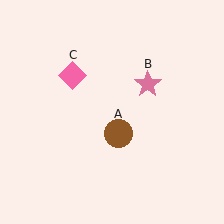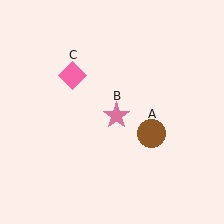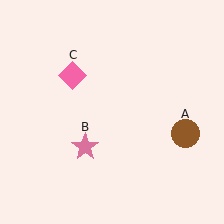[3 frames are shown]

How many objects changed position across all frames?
2 objects changed position: brown circle (object A), pink star (object B).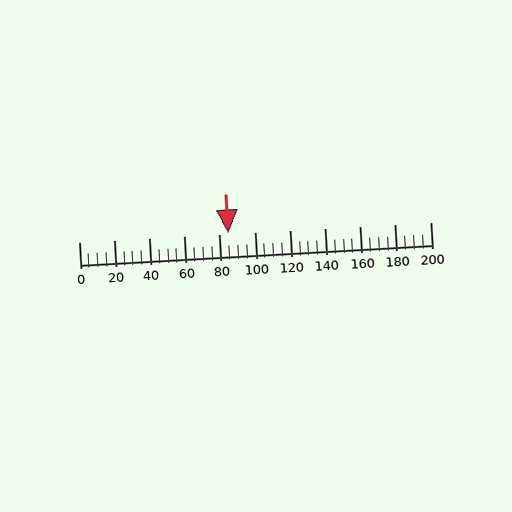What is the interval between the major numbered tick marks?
The major tick marks are spaced 20 units apart.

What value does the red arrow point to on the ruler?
The red arrow points to approximately 85.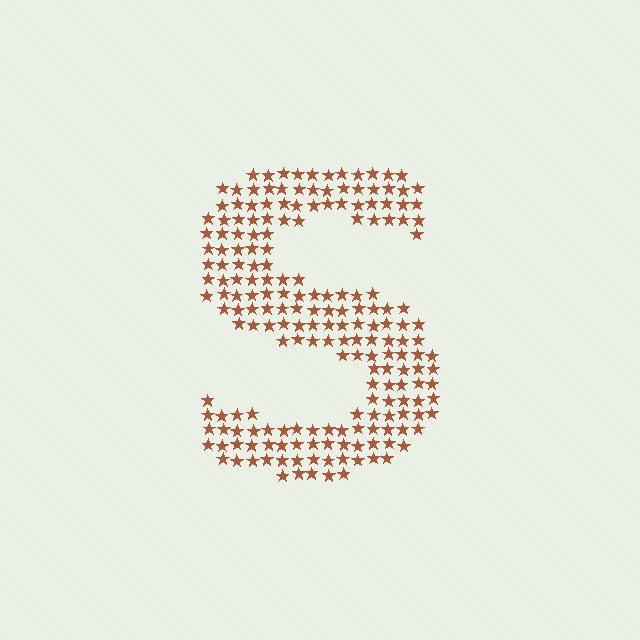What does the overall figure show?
The overall figure shows the letter S.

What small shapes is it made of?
It is made of small stars.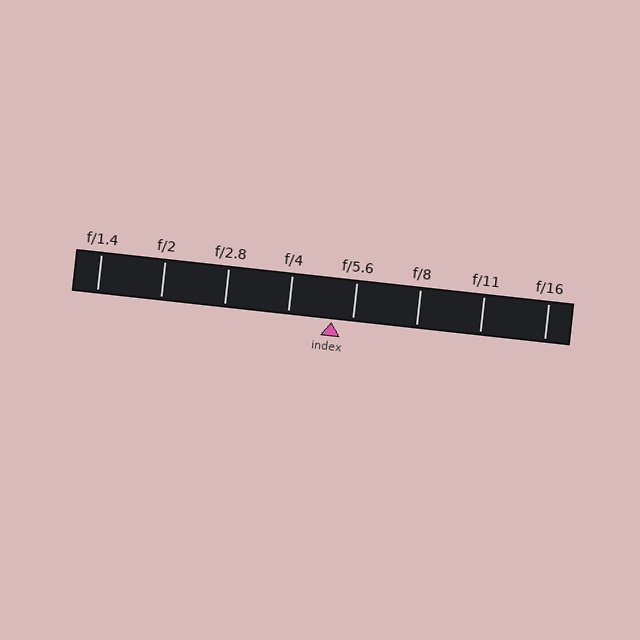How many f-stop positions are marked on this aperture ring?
There are 8 f-stop positions marked.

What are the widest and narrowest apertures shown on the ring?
The widest aperture shown is f/1.4 and the narrowest is f/16.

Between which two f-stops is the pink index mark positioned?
The index mark is between f/4 and f/5.6.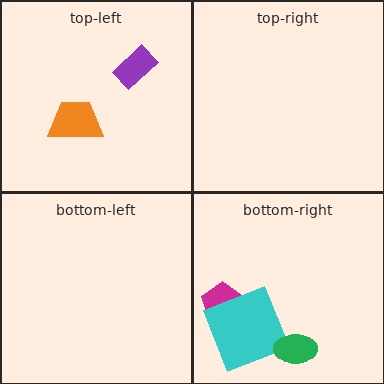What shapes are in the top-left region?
The orange trapezoid, the purple rectangle.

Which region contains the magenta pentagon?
The bottom-right region.